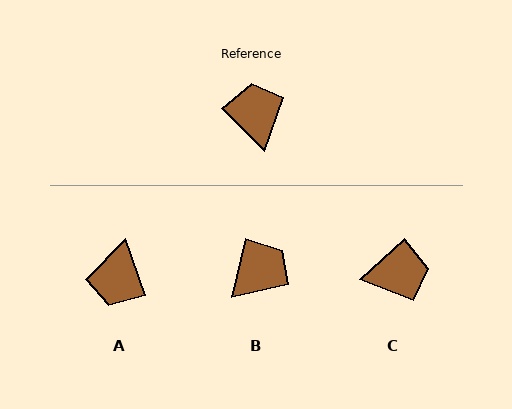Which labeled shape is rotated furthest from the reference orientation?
A, about 155 degrees away.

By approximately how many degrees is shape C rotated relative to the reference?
Approximately 92 degrees clockwise.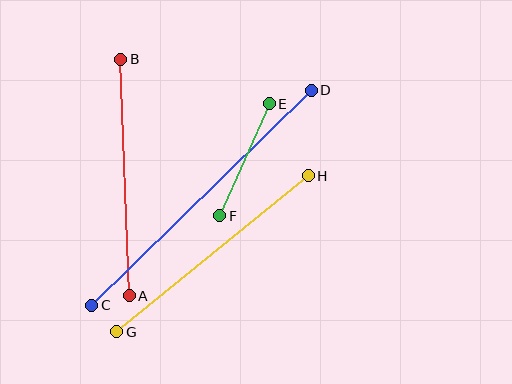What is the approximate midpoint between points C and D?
The midpoint is at approximately (202, 198) pixels.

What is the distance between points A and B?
The distance is approximately 237 pixels.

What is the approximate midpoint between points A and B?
The midpoint is at approximately (125, 178) pixels.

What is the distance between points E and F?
The distance is approximately 122 pixels.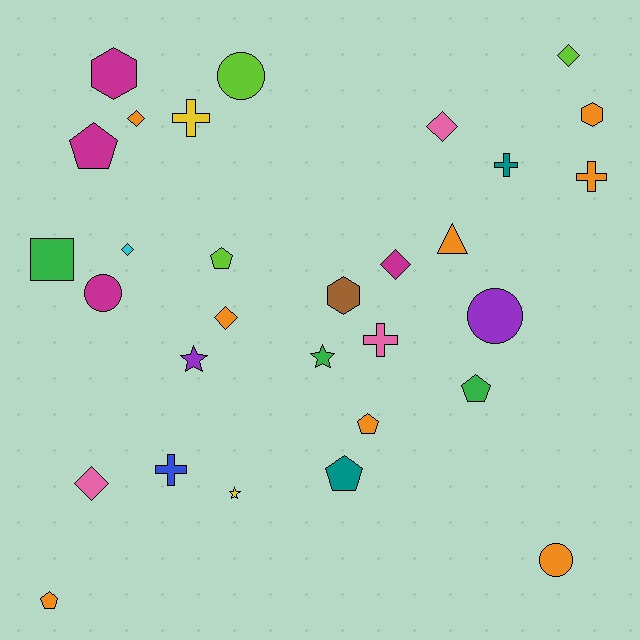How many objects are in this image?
There are 30 objects.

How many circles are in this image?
There are 4 circles.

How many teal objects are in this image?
There are 2 teal objects.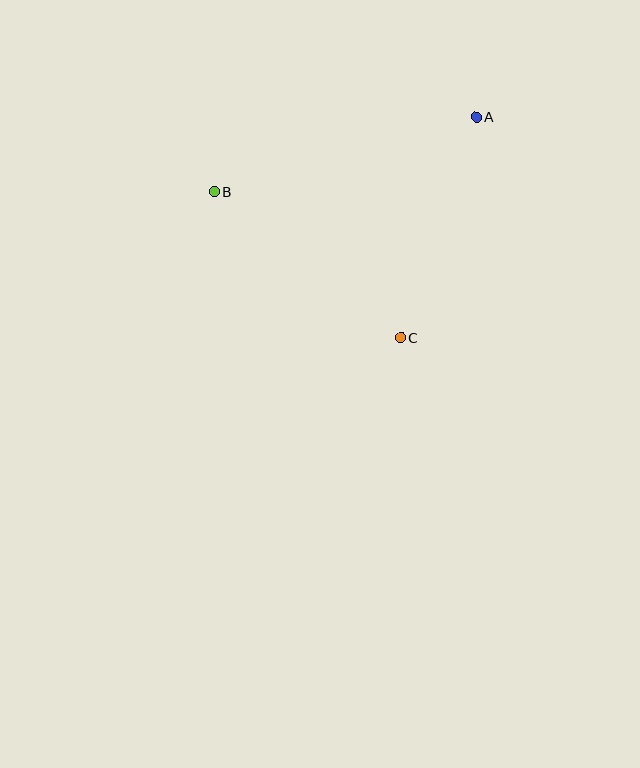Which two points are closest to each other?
Points A and C are closest to each other.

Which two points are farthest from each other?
Points A and B are farthest from each other.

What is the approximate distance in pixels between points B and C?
The distance between B and C is approximately 237 pixels.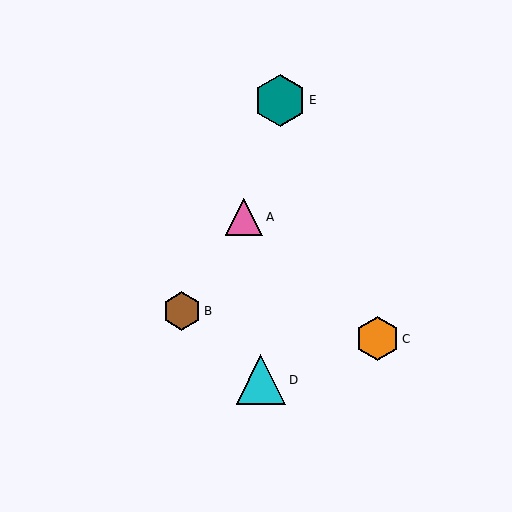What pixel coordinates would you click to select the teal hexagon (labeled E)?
Click at (280, 100) to select the teal hexagon E.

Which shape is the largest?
The teal hexagon (labeled E) is the largest.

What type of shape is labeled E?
Shape E is a teal hexagon.